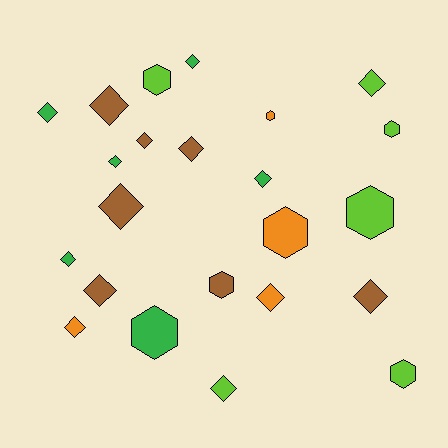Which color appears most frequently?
Brown, with 7 objects.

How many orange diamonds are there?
There are 2 orange diamonds.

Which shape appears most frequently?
Diamond, with 15 objects.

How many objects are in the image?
There are 23 objects.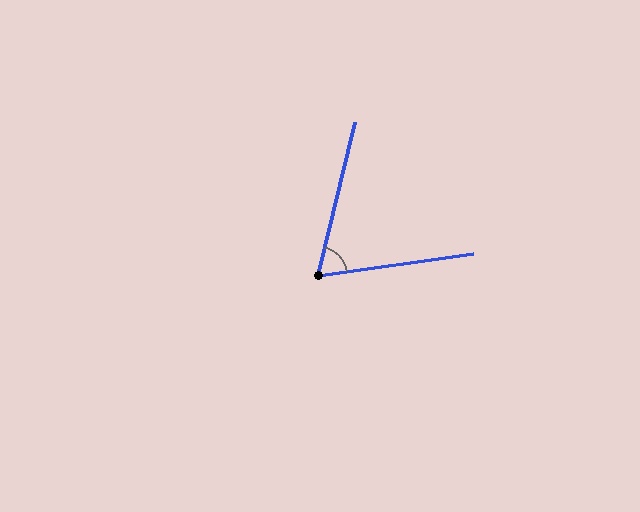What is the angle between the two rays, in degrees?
Approximately 68 degrees.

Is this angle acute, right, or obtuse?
It is acute.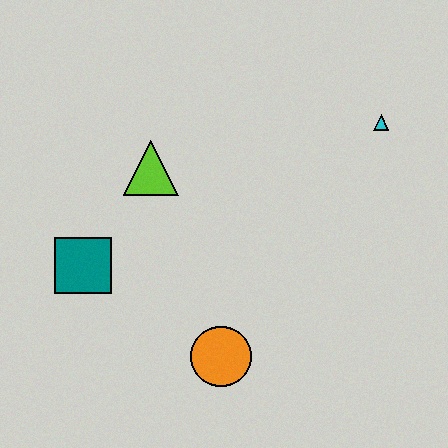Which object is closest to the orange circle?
The teal square is closest to the orange circle.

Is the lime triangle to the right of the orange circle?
No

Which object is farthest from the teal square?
The cyan triangle is farthest from the teal square.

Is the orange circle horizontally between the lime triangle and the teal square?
No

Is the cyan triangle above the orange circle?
Yes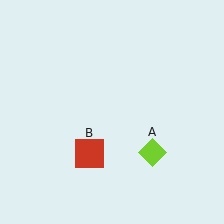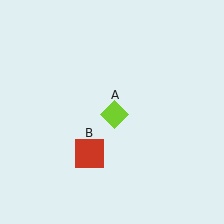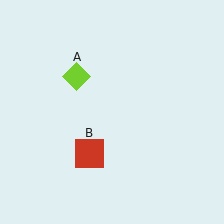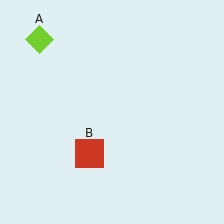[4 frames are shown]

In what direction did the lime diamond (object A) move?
The lime diamond (object A) moved up and to the left.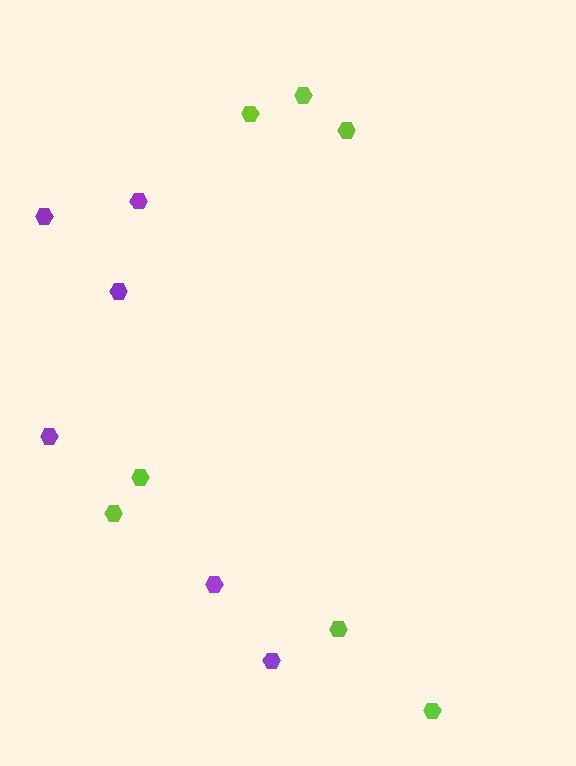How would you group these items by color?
There are 2 groups: one group of lime hexagons (7) and one group of purple hexagons (6).